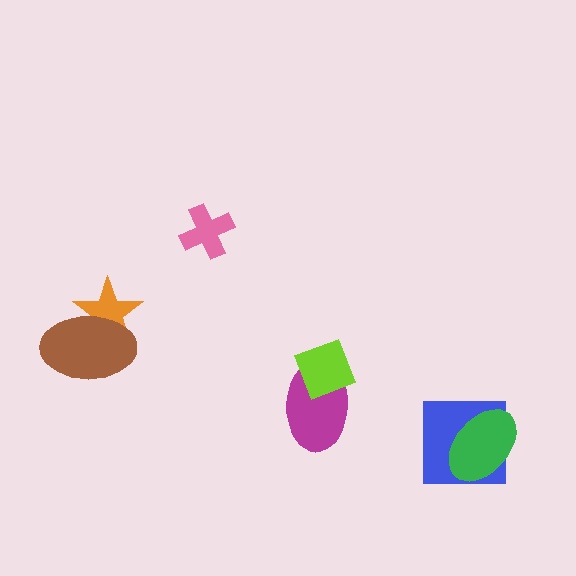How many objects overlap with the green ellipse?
1 object overlaps with the green ellipse.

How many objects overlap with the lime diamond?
1 object overlaps with the lime diamond.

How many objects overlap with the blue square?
1 object overlaps with the blue square.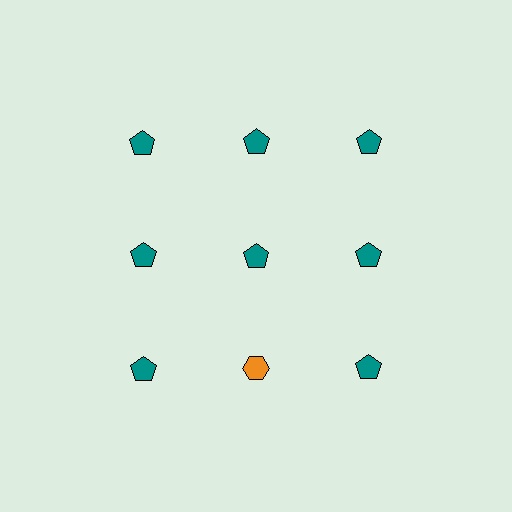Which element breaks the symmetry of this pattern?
The orange hexagon in the third row, second from left column breaks the symmetry. All other shapes are teal pentagons.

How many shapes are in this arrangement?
There are 9 shapes arranged in a grid pattern.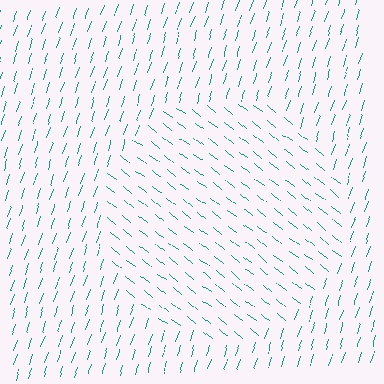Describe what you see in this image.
The image is filled with small teal line segments. A circle region in the image has lines oriented differently from the surrounding lines, creating a visible texture boundary.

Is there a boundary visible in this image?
Yes, there is a texture boundary formed by a change in line orientation.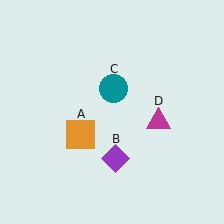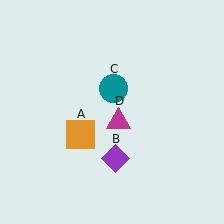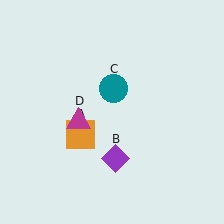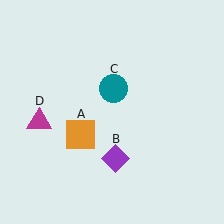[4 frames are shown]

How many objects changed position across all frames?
1 object changed position: magenta triangle (object D).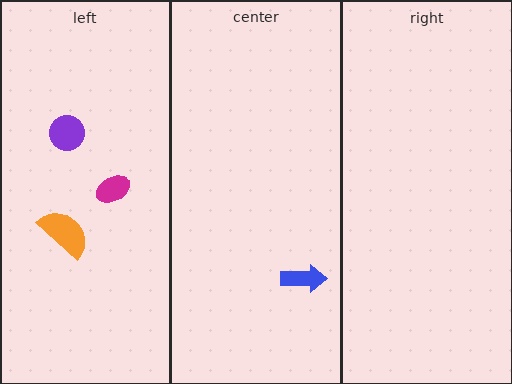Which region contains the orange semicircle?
The left region.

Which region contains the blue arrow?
The center region.